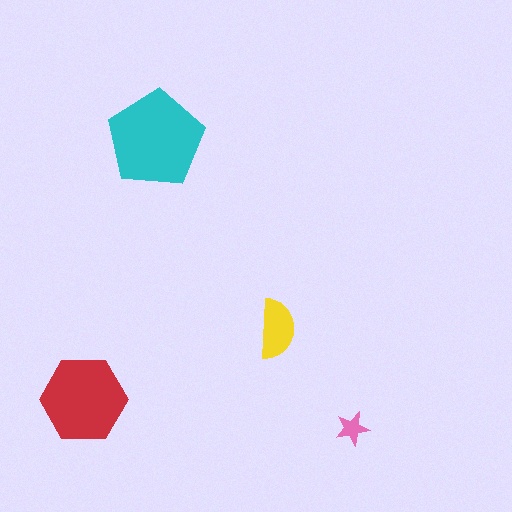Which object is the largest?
The cyan pentagon.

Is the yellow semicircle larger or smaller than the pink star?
Larger.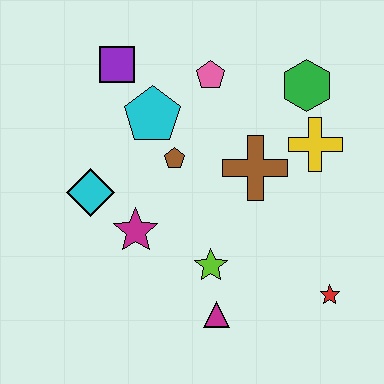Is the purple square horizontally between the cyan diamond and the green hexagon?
Yes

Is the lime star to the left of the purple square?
No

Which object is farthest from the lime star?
The purple square is farthest from the lime star.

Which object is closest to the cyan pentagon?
The brown pentagon is closest to the cyan pentagon.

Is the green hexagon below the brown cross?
No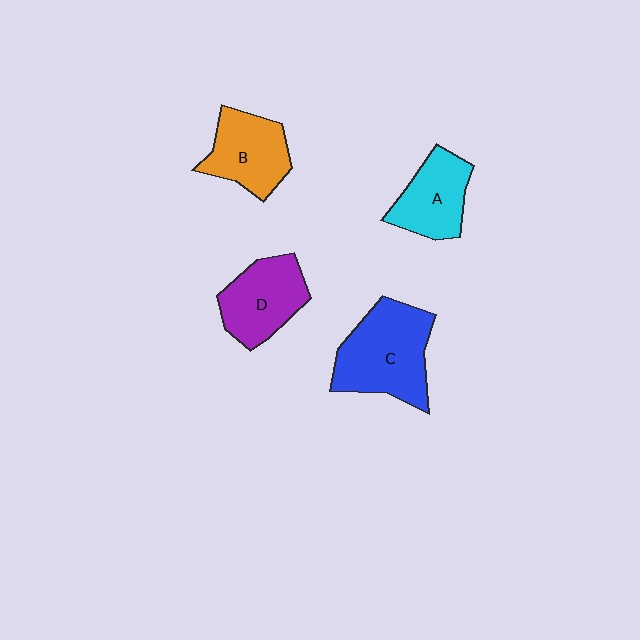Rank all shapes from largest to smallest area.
From largest to smallest: C (blue), D (purple), B (orange), A (cyan).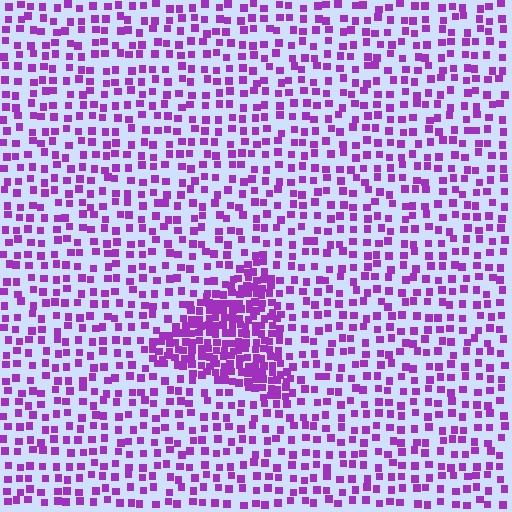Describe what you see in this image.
The image contains small purple elements arranged at two different densities. A triangle-shaped region is visible where the elements are more densely packed than the surrounding area.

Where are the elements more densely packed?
The elements are more densely packed inside the triangle boundary.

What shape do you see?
I see a triangle.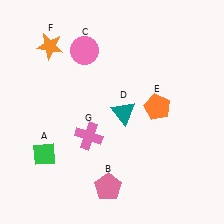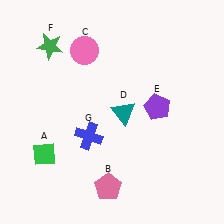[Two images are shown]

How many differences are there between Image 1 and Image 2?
There are 3 differences between the two images.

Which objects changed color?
E changed from orange to purple. F changed from orange to green. G changed from pink to blue.